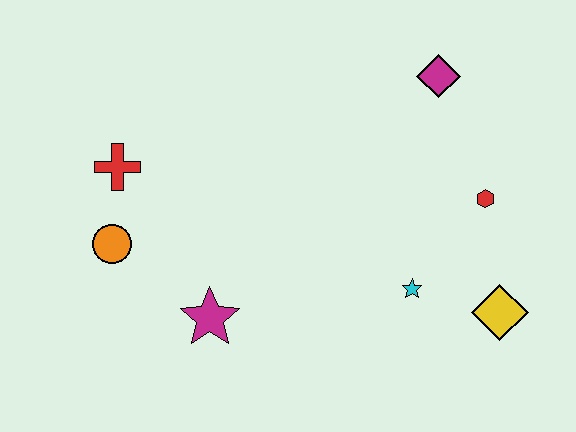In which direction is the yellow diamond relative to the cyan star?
The yellow diamond is to the right of the cyan star.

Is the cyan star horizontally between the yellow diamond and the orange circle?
Yes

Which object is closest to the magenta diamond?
The red hexagon is closest to the magenta diamond.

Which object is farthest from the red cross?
The yellow diamond is farthest from the red cross.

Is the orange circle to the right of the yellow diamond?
No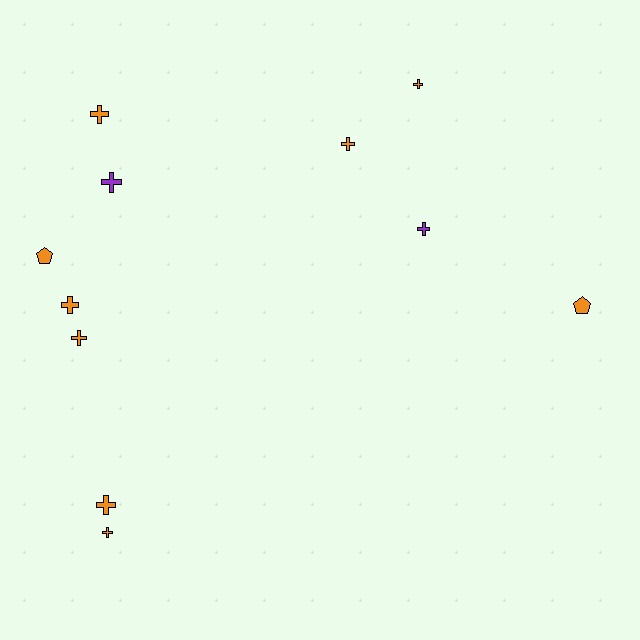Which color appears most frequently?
Orange, with 9 objects.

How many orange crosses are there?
There are 7 orange crosses.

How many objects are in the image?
There are 11 objects.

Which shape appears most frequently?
Cross, with 9 objects.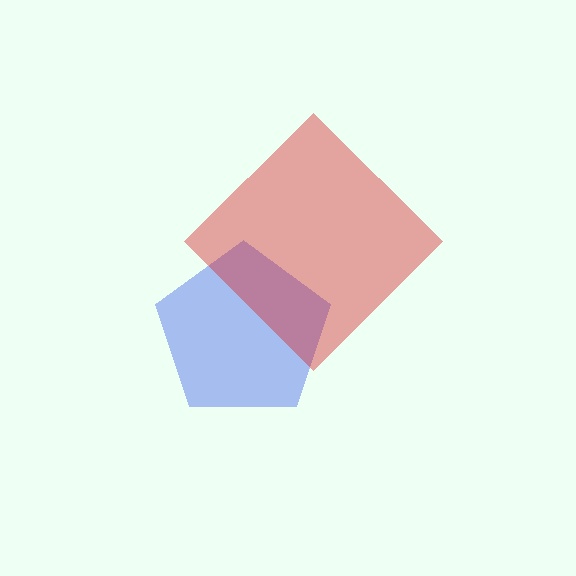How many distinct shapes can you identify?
There are 2 distinct shapes: a blue pentagon, a red diamond.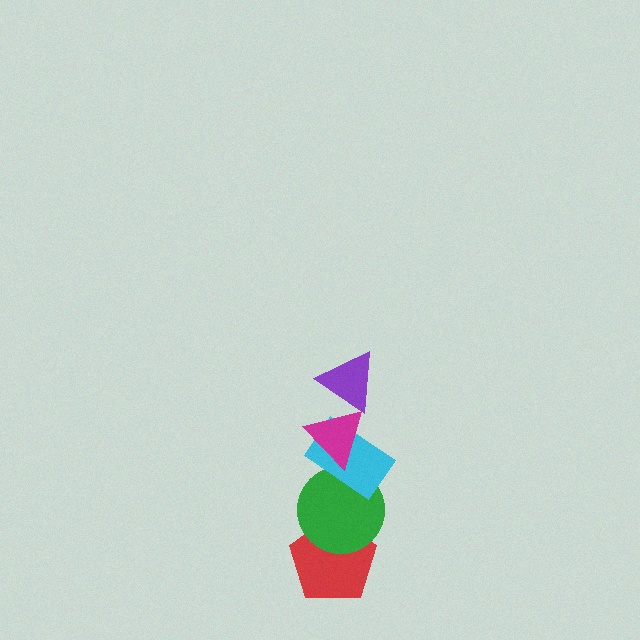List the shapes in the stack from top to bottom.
From top to bottom: the purple triangle, the magenta triangle, the cyan rectangle, the green circle, the red pentagon.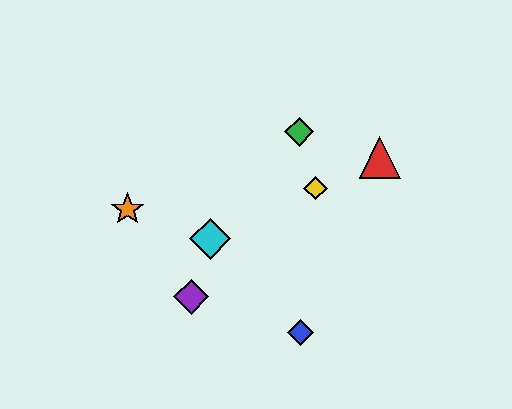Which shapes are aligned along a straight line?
The red triangle, the yellow diamond, the cyan diamond are aligned along a straight line.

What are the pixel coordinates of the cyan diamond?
The cyan diamond is at (210, 239).